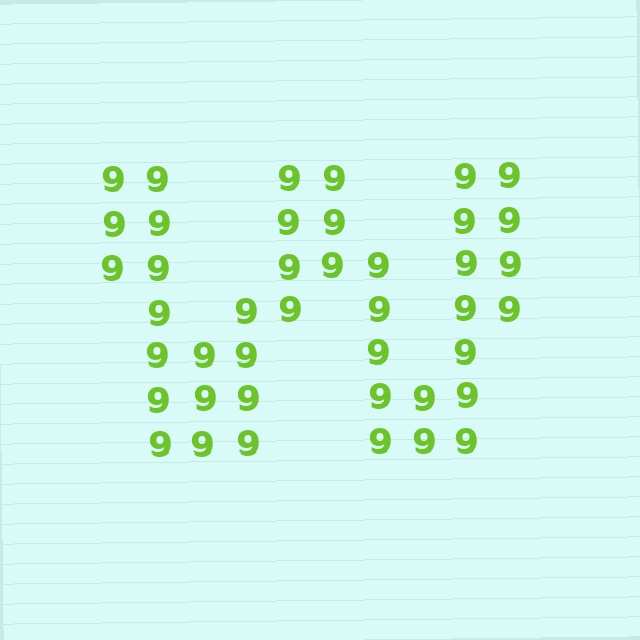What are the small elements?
The small elements are digit 9's.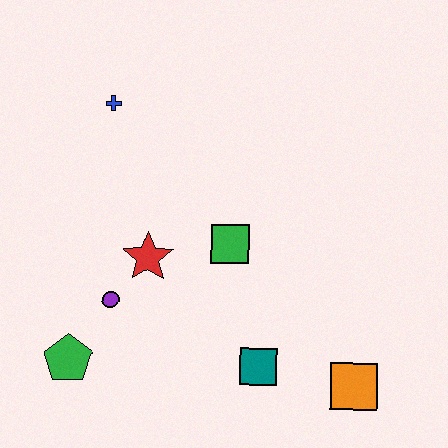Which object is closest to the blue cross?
The red star is closest to the blue cross.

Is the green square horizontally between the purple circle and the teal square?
Yes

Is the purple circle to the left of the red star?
Yes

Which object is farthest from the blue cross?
The orange square is farthest from the blue cross.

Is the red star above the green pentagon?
Yes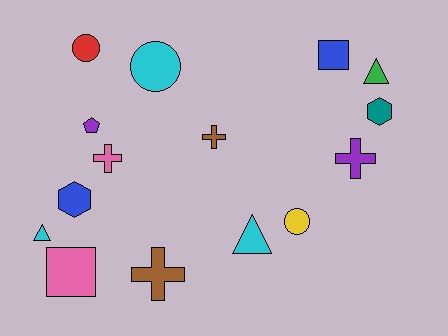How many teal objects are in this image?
There is 1 teal object.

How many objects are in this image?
There are 15 objects.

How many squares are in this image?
There are 2 squares.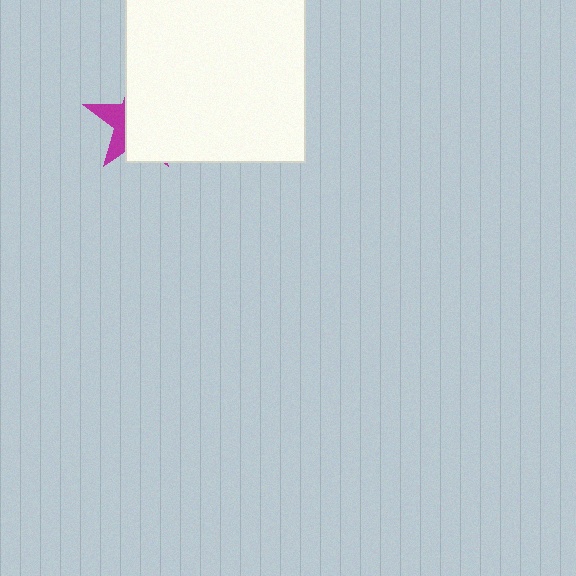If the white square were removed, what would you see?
You would see the complete magenta star.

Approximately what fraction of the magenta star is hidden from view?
Roughly 68% of the magenta star is hidden behind the white square.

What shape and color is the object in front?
The object in front is a white square.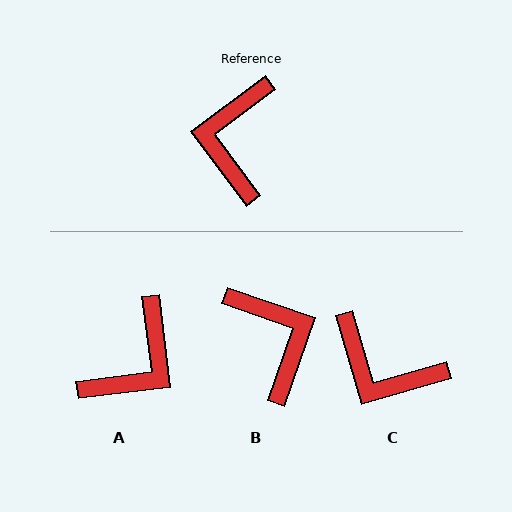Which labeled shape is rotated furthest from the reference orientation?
A, about 150 degrees away.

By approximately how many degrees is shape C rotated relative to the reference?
Approximately 70 degrees counter-clockwise.